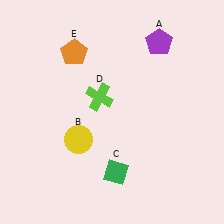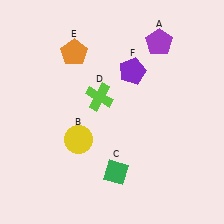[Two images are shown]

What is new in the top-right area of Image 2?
A purple pentagon (F) was added in the top-right area of Image 2.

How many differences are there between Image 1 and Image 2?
There is 1 difference between the two images.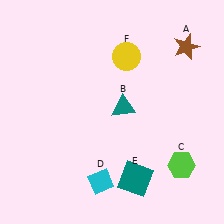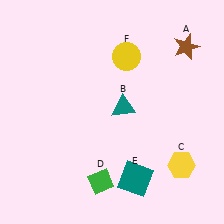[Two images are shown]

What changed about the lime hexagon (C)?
In Image 1, C is lime. In Image 2, it changed to yellow.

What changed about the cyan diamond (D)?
In Image 1, D is cyan. In Image 2, it changed to green.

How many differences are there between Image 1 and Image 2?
There are 2 differences between the two images.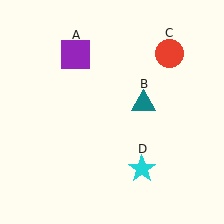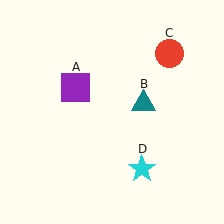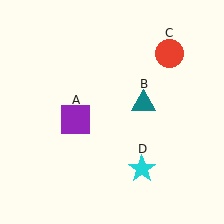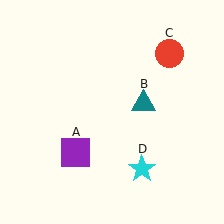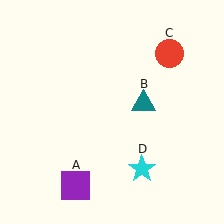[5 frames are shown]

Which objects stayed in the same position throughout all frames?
Teal triangle (object B) and red circle (object C) and cyan star (object D) remained stationary.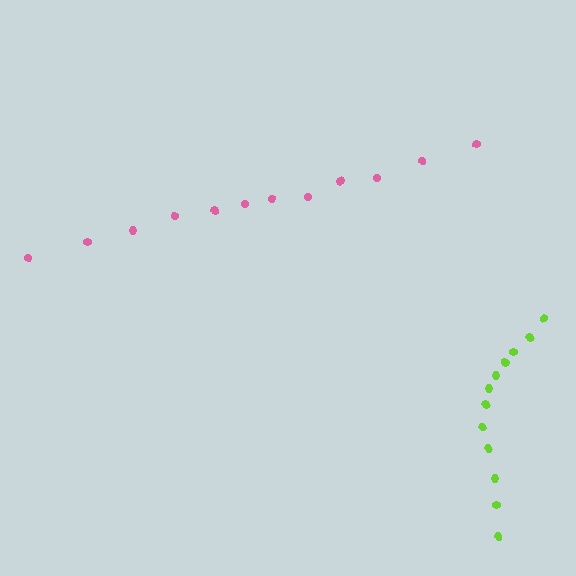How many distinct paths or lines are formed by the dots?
There are 2 distinct paths.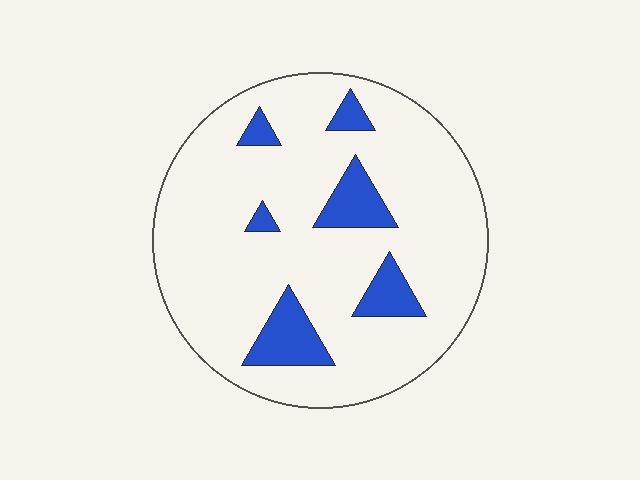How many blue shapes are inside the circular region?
6.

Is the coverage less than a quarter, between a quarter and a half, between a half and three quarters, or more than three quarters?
Less than a quarter.